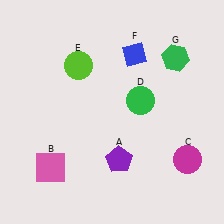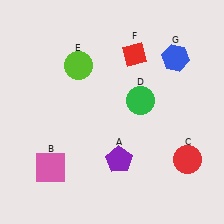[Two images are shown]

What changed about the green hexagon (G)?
In Image 1, G is green. In Image 2, it changed to blue.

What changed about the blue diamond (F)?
In Image 1, F is blue. In Image 2, it changed to red.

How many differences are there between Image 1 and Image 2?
There are 3 differences between the two images.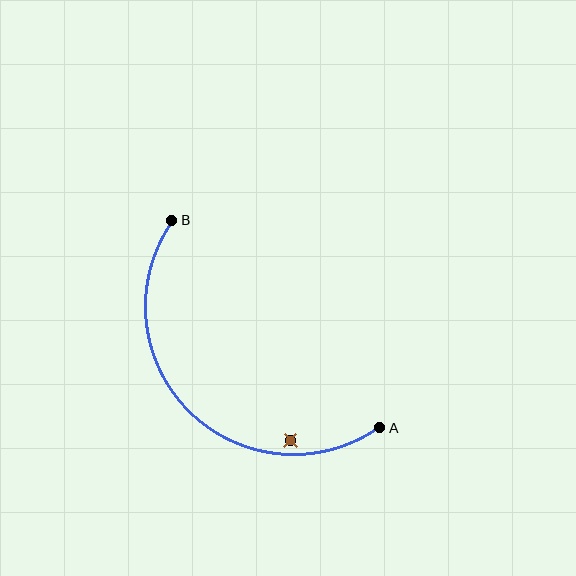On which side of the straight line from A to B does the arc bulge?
The arc bulges below and to the left of the straight line connecting A and B.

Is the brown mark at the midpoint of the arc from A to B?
No — the brown mark does not lie on the arc at all. It sits slightly inside the curve.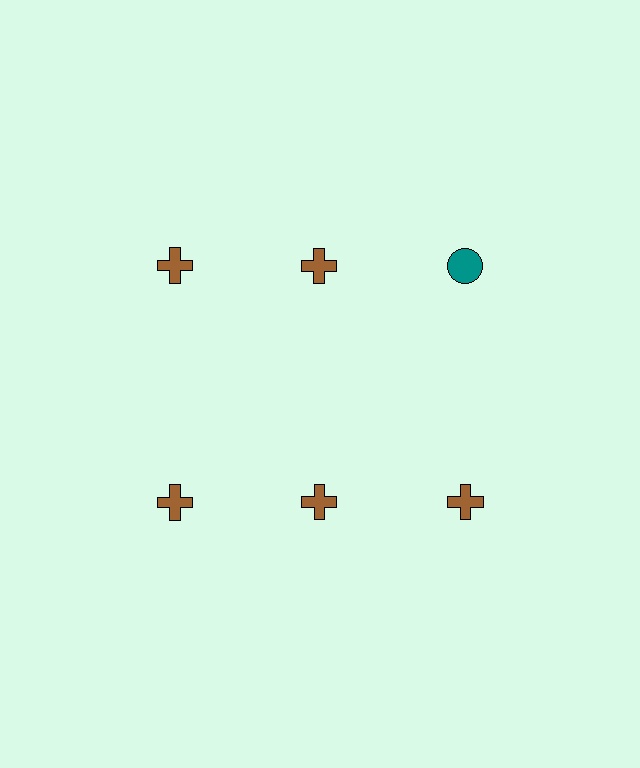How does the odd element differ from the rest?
It differs in both color (teal instead of brown) and shape (circle instead of cross).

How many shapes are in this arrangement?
There are 6 shapes arranged in a grid pattern.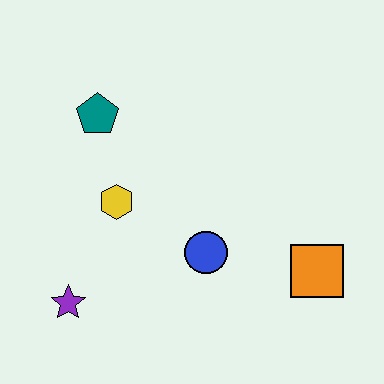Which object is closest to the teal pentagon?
The yellow hexagon is closest to the teal pentagon.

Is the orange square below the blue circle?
Yes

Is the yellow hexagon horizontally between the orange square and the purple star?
Yes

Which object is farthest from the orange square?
The teal pentagon is farthest from the orange square.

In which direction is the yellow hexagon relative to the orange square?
The yellow hexagon is to the left of the orange square.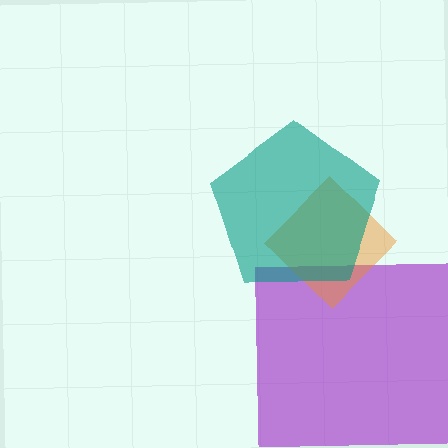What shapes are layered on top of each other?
The layered shapes are: a purple square, an orange diamond, a teal pentagon.